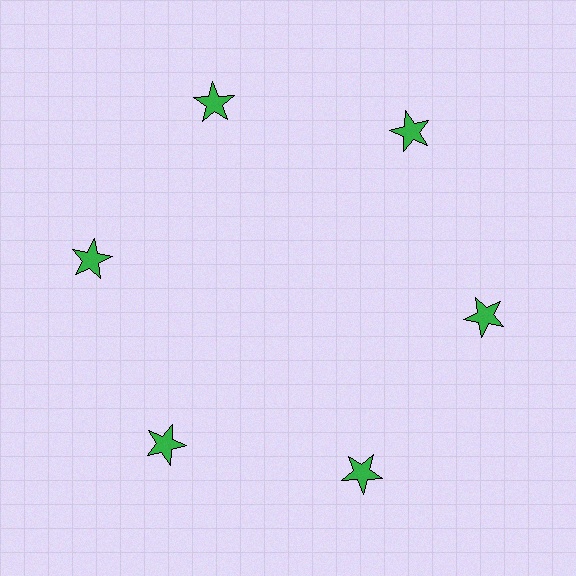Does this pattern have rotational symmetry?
Yes, this pattern has 6-fold rotational symmetry. It looks the same after rotating 60 degrees around the center.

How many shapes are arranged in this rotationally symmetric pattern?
There are 6 shapes, arranged in 6 groups of 1.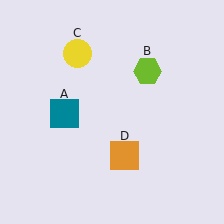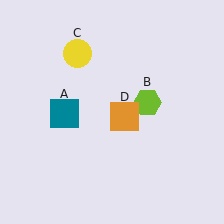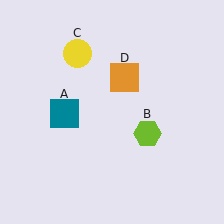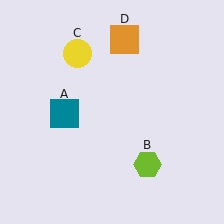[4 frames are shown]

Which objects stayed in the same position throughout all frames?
Teal square (object A) and yellow circle (object C) remained stationary.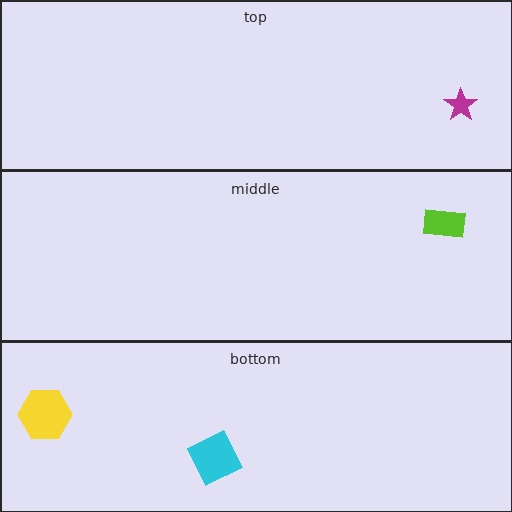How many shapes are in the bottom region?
2.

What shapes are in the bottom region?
The yellow hexagon, the cyan diamond.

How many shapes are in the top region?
1.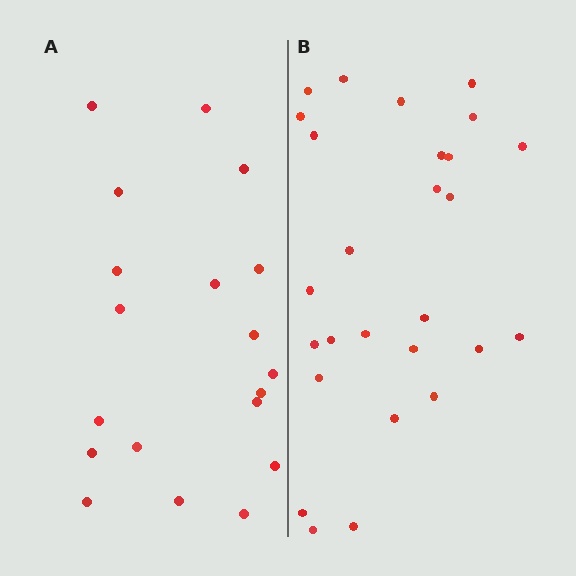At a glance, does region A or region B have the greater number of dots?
Region B (the right region) has more dots.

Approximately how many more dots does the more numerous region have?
Region B has roughly 8 or so more dots than region A.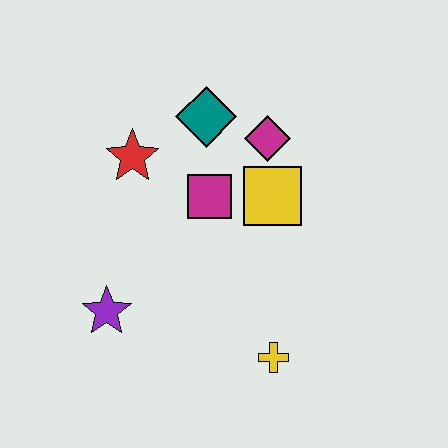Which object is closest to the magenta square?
The yellow square is closest to the magenta square.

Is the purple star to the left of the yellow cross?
Yes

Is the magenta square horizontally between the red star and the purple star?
No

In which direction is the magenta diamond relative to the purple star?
The magenta diamond is above the purple star.